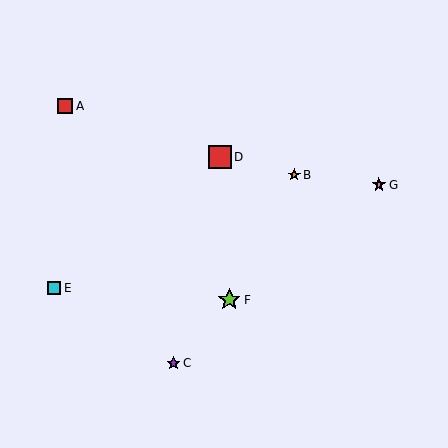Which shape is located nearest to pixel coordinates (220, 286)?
The lime star (labeled F) at (229, 300) is nearest to that location.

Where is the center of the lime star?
The center of the lime star is at (229, 300).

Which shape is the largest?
The lime star (labeled F) is the largest.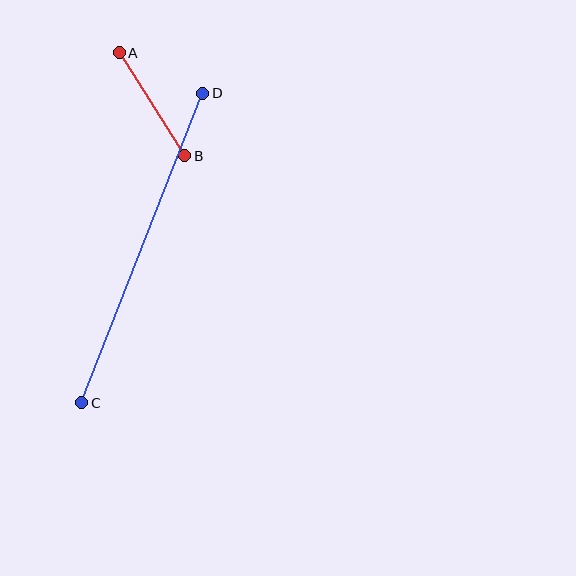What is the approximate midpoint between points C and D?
The midpoint is at approximately (142, 248) pixels.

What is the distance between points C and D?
The distance is approximately 332 pixels.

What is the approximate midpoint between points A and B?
The midpoint is at approximately (152, 104) pixels.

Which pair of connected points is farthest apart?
Points C and D are farthest apart.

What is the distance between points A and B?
The distance is approximately 122 pixels.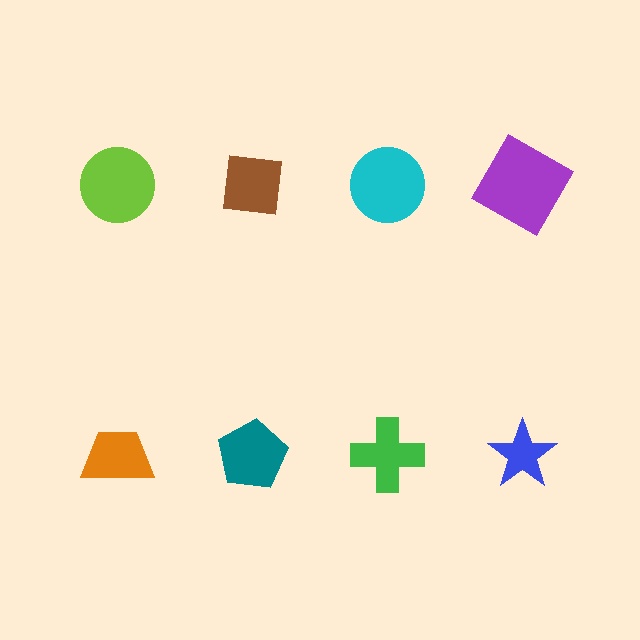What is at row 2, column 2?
A teal pentagon.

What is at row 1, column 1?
A lime circle.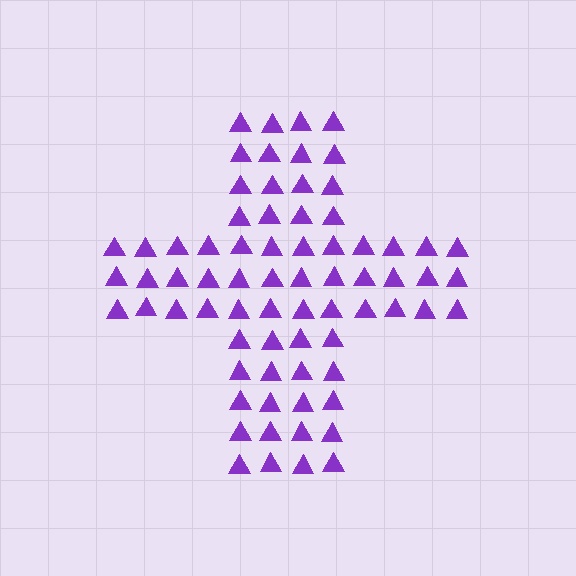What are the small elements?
The small elements are triangles.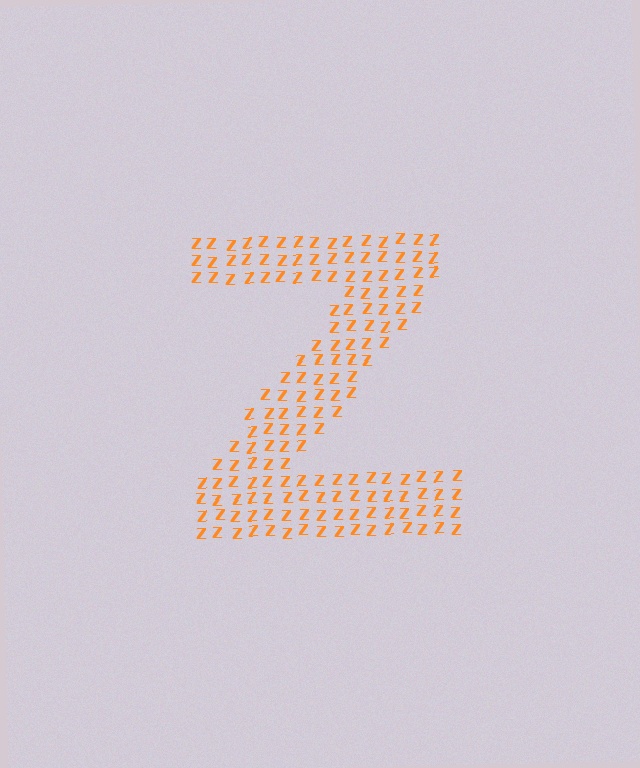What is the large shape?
The large shape is the letter Z.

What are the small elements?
The small elements are letter Z's.